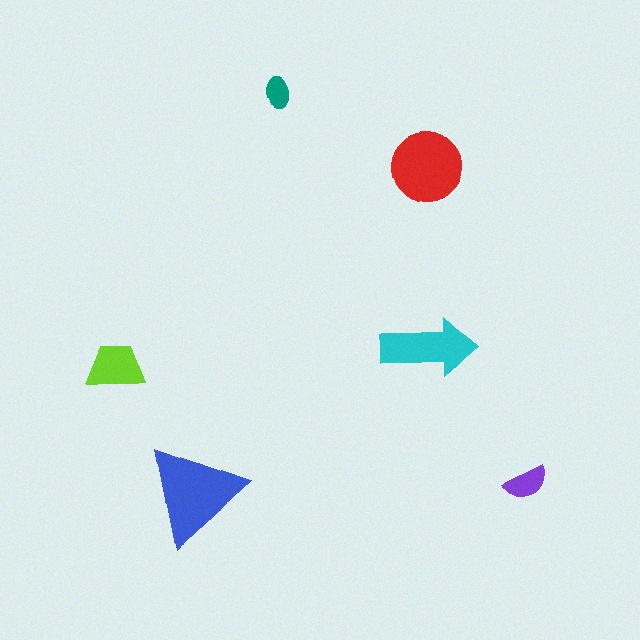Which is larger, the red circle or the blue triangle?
The blue triangle.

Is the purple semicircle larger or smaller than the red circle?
Smaller.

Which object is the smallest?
The teal ellipse.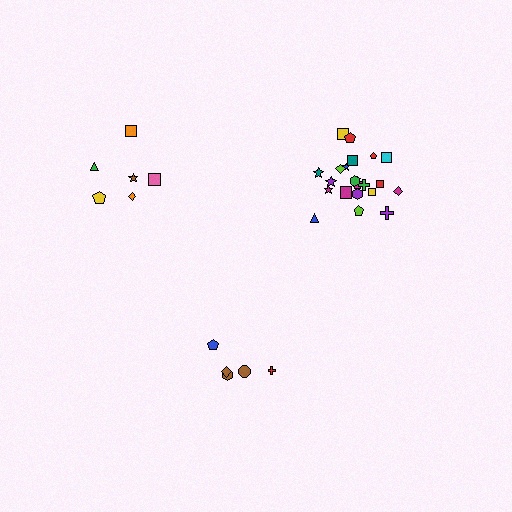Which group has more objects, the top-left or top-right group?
The top-right group.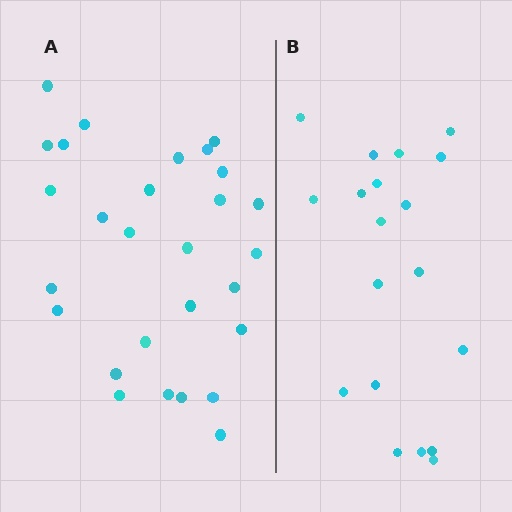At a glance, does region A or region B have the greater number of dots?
Region A (the left region) has more dots.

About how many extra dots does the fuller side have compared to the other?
Region A has roughly 8 or so more dots than region B.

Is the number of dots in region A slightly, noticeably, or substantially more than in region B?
Region A has substantially more. The ratio is roughly 1.5 to 1.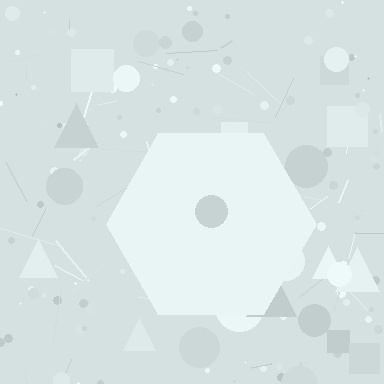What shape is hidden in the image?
A hexagon is hidden in the image.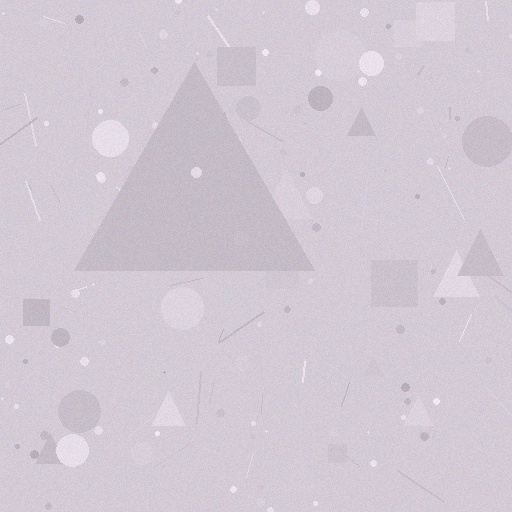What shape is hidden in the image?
A triangle is hidden in the image.